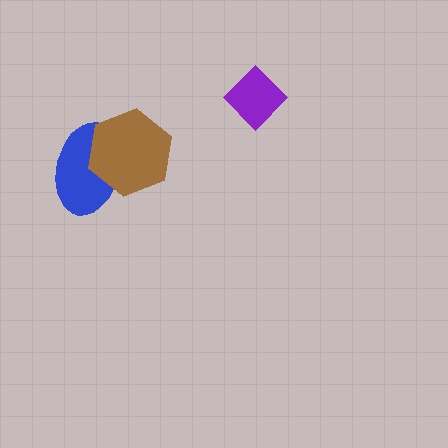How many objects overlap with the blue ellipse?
1 object overlaps with the blue ellipse.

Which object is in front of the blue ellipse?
The brown hexagon is in front of the blue ellipse.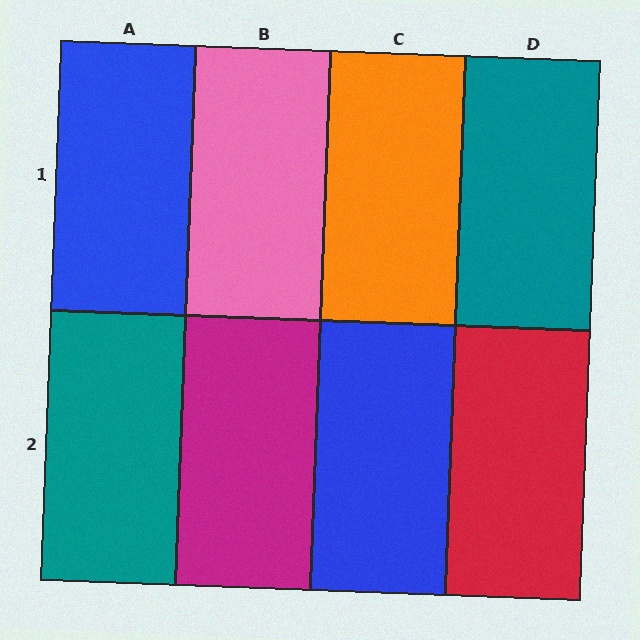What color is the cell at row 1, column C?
Orange.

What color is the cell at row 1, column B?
Pink.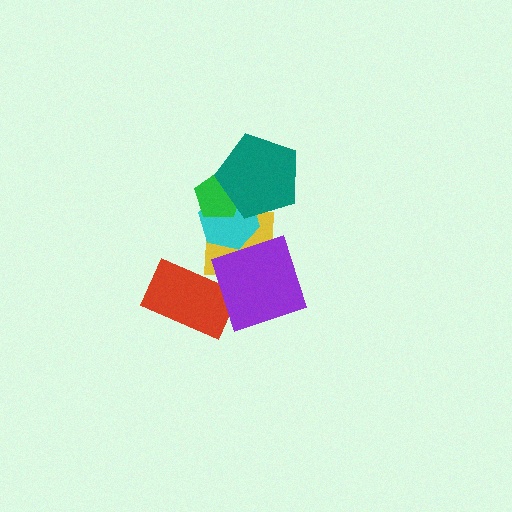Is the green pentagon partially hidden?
Yes, it is partially covered by another shape.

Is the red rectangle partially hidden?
Yes, it is partially covered by another shape.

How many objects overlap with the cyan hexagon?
3 objects overlap with the cyan hexagon.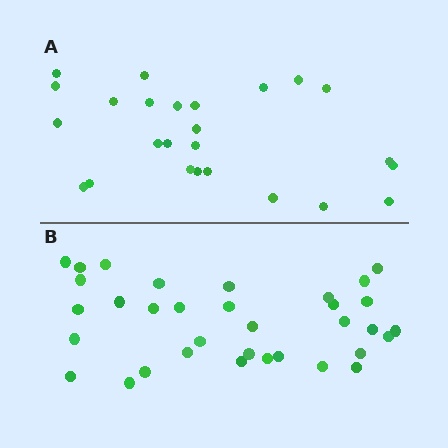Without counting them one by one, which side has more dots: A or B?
Region B (the bottom region) has more dots.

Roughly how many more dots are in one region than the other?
Region B has roughly 8 or so more dots than region A.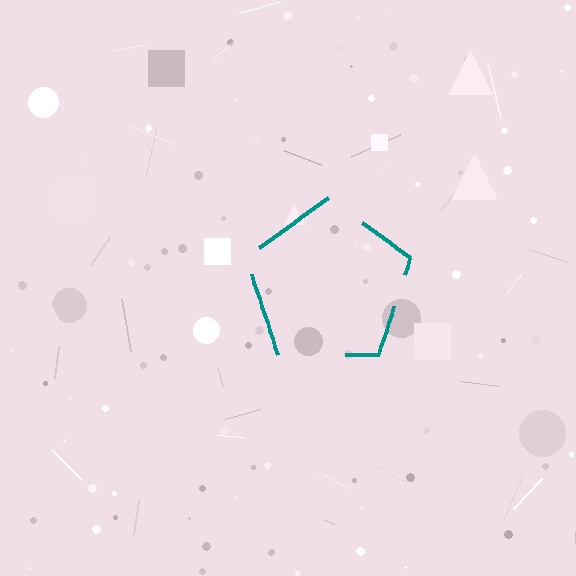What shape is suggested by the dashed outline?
The dashed outline suggests a pentagon.